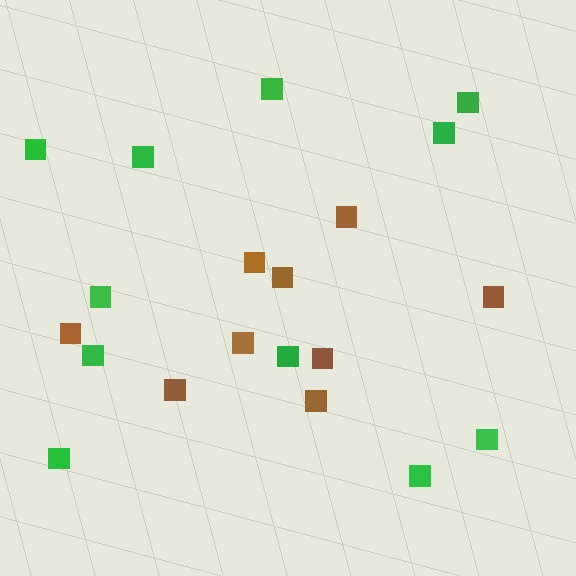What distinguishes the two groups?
There are 2 groups: one group of brown squares (9) and one group of green squares (11).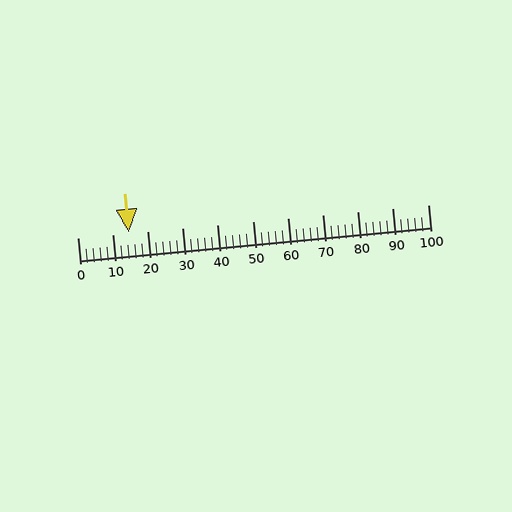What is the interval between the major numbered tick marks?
The major tick marks are spaced 10 units apart.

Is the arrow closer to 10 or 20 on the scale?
The arrow is closer to 10.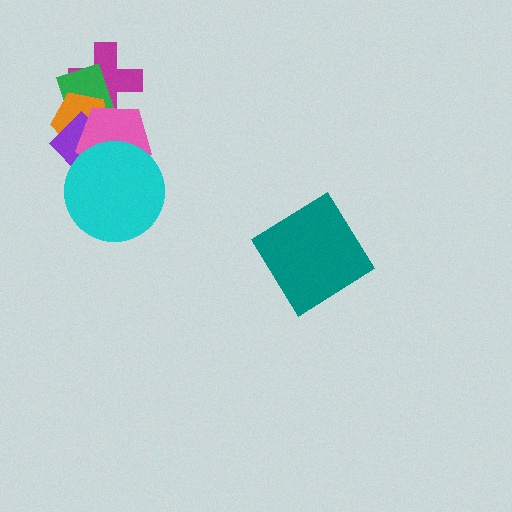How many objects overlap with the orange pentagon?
4 objects overlap with the orange pentagon.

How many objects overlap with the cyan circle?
2 objects overlap with the cyan circle.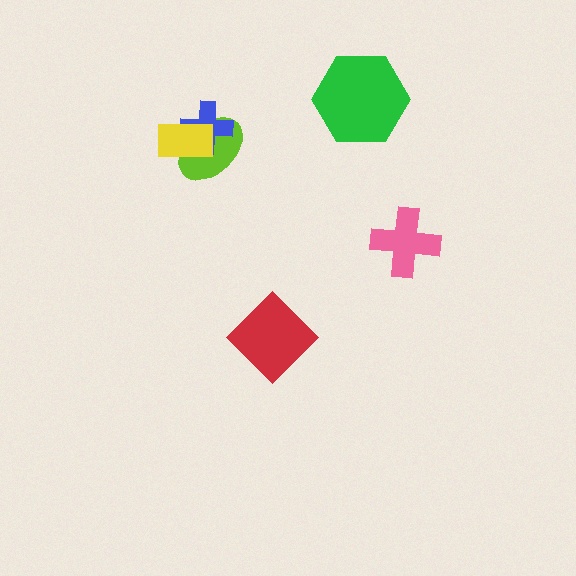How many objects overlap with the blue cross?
2 objects overlap with the blue cross.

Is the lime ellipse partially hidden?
Yes, it is partially covered by another shape.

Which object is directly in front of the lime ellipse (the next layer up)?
The blue cross is directly in front of the lime ellipse.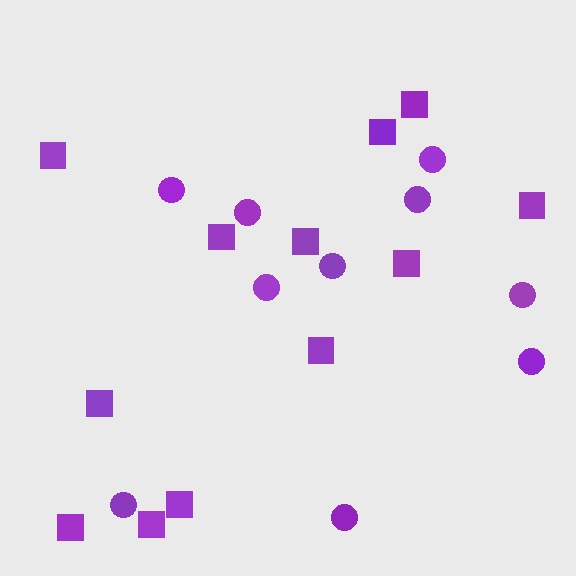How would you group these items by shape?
There are 2 groups: one group of squares (12) and one group of circles (10).